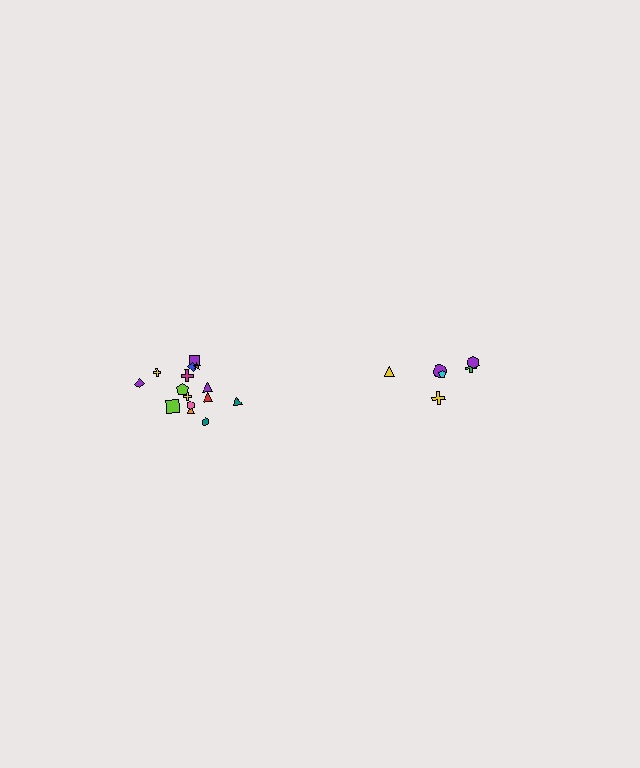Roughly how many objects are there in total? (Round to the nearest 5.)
Roughly 20 objects in total.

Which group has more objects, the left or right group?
The left group.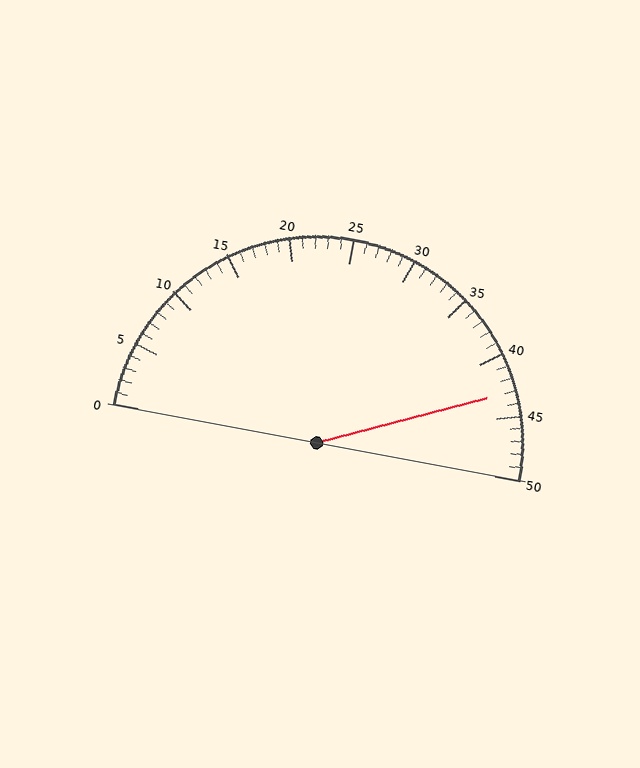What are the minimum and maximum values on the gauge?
The gauge ranges from 0 to 50.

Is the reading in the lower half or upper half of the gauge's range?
The reading is in the upper half of the range (0 to 50).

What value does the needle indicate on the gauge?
The needle indicates approximately 43.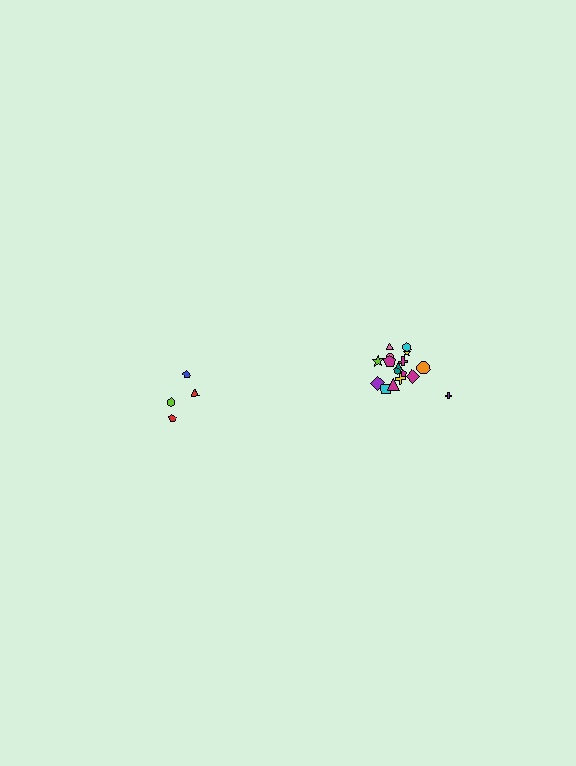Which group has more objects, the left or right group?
The right group.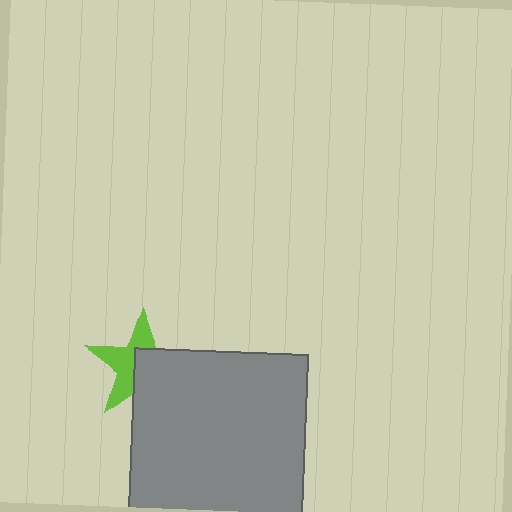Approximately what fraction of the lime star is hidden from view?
Roughly 52% of the lime star is hidden behind the gray square.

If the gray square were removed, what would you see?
You would see the complete lime star.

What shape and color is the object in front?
The object in front is a gray square.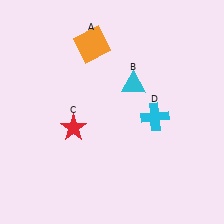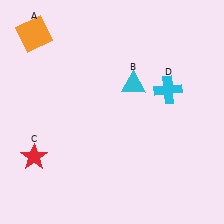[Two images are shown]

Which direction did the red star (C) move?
The red star (C) moved left.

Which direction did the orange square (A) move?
The orange square (A) moved left.